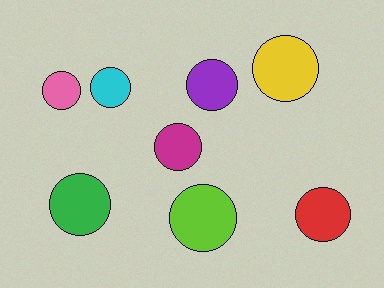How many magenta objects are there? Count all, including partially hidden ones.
There is 1 magenta object.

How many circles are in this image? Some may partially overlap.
There are 8 circles.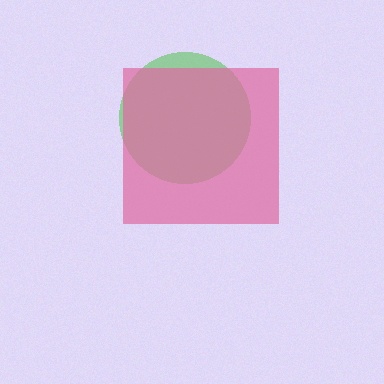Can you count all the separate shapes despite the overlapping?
Yes, there are 2 separate shapes.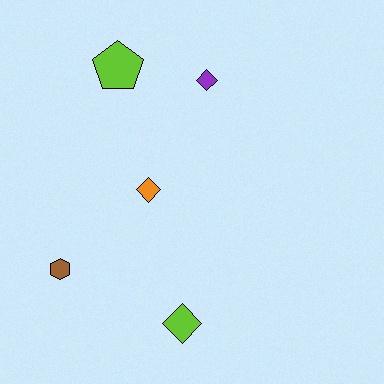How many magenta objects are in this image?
There are no magenta objects.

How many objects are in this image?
There are 5 objects.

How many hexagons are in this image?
There is 1 hexagon.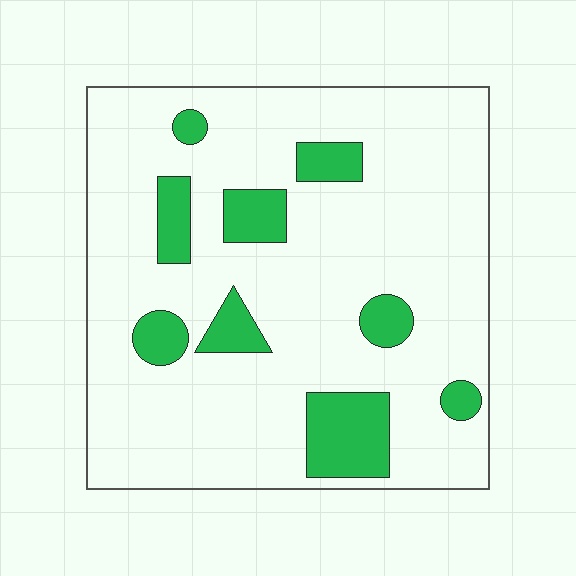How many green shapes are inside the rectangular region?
9.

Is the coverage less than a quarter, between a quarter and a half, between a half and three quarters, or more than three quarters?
Less than a quarter.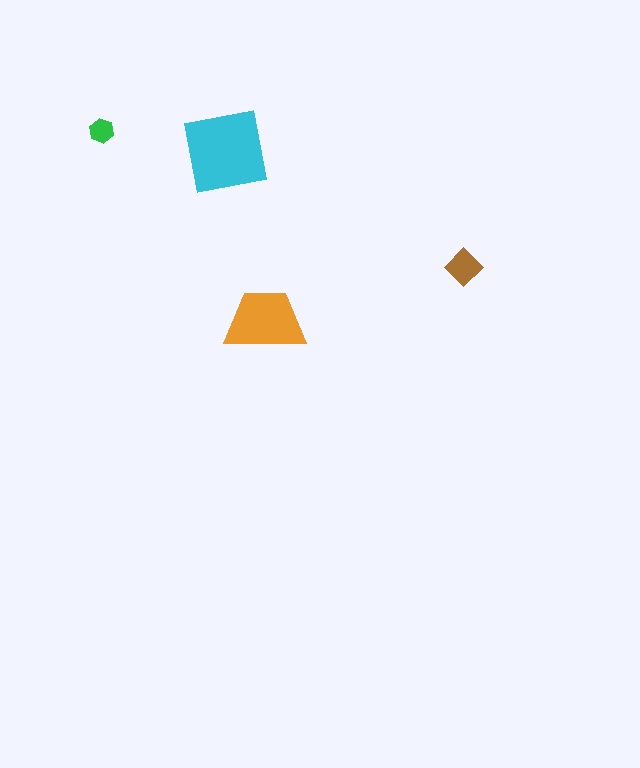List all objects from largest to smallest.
The cyan square, the orange trapezoid, the brown diamond, the green hexagon.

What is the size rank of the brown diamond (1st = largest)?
3rd.